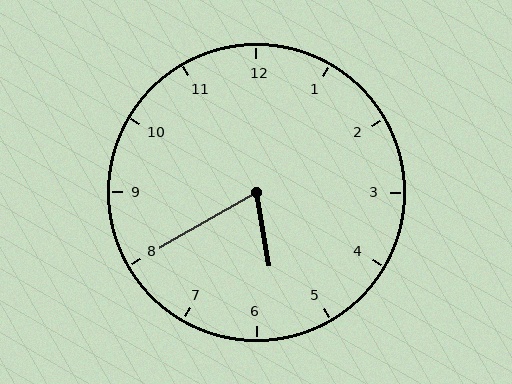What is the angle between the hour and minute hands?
Approximately 70 degrees.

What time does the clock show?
5:40.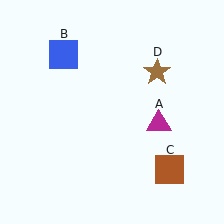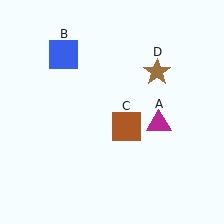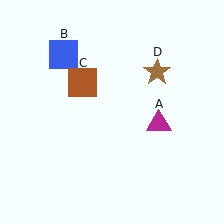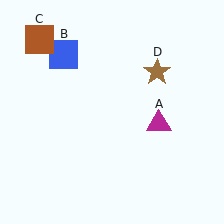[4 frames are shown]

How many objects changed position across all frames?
1 object changed position: brown square (object C).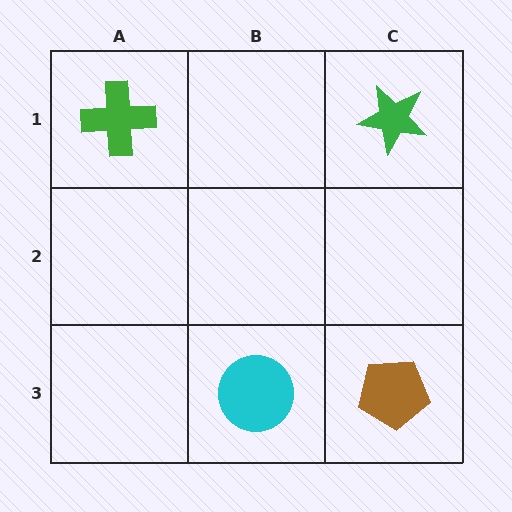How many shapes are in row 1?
2 shapes.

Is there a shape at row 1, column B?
No, that cell is empty.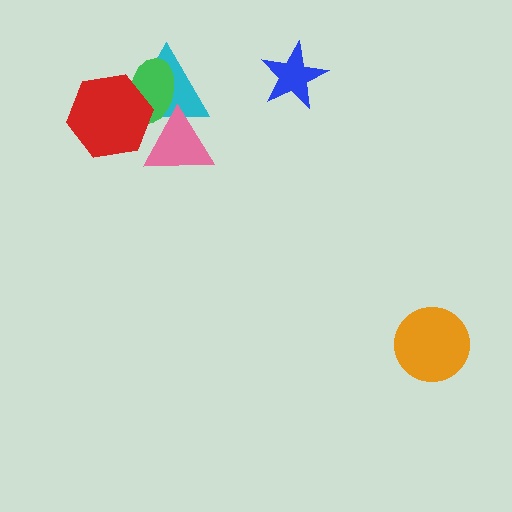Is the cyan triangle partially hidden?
Yes, it is partially covered by another shape.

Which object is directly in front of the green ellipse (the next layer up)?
The pink triangle is directly in front of the green ellipse.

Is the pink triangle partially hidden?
Yes, it is partially covered by another shape.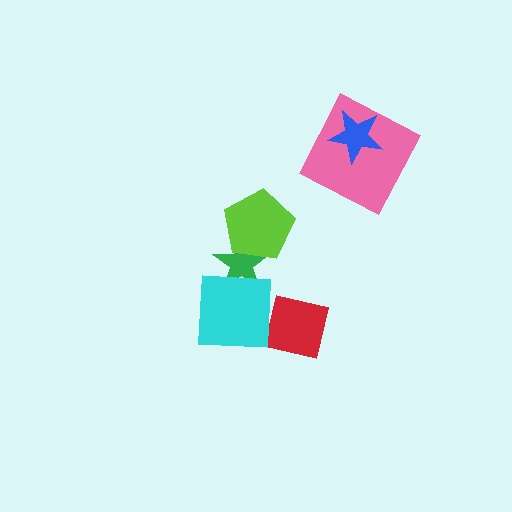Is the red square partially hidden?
Yes, it is partially covered by another shape.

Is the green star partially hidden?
Yes, it is partially covered by another shape.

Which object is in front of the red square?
The cyan square is in front of the red square.